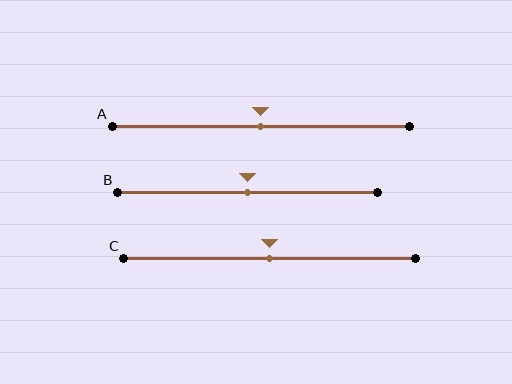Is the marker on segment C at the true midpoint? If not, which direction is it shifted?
Yes, the marker on segment C is at the true midpoint.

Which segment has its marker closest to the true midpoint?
Segment A has its marker closest to the true midpoint.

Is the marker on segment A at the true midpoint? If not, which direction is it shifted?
Yes, the marker on segment A is at the true midpoint.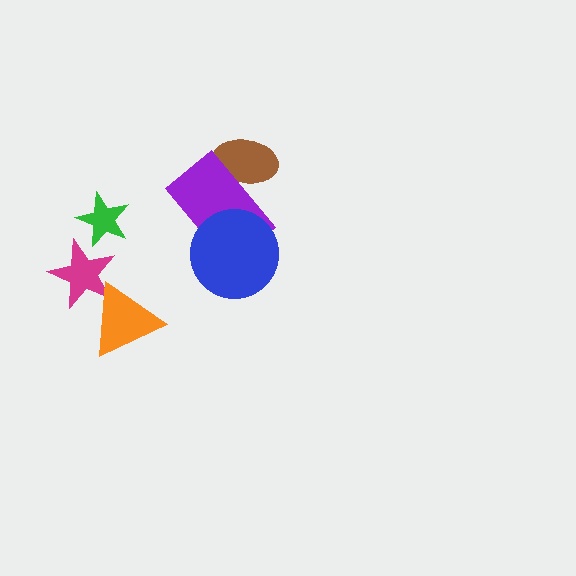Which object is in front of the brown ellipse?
The purple rectangle is in front of the brown ellipse.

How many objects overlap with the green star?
1 object overlaps with the green star.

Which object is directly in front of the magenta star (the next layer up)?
The orange triangle is directly in front of the magenta star.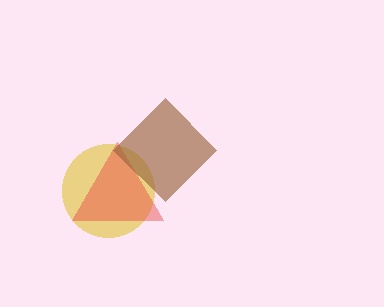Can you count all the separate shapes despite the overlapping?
Yes, there are 3 separate shapes.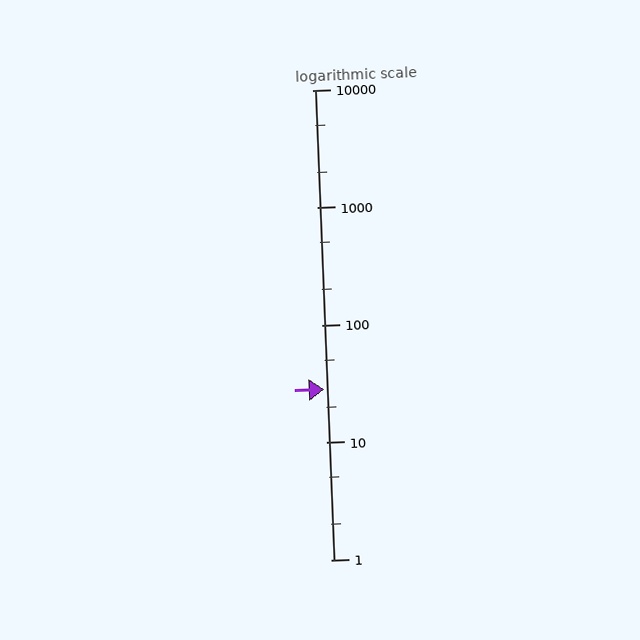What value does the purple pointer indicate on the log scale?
The pointer indicates approximately 28.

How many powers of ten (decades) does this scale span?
The scale spans 4 decades, from 1 to 10000.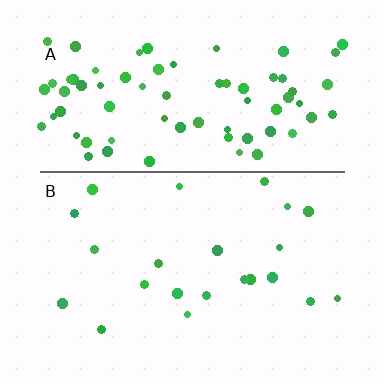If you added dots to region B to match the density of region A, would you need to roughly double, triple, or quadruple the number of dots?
Approximately triple.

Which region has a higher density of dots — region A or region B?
A (the top).